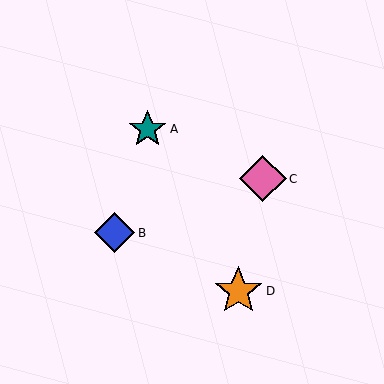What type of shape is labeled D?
Shape D is an orange star.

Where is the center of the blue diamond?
The center of the blue diamond is at (115, 233).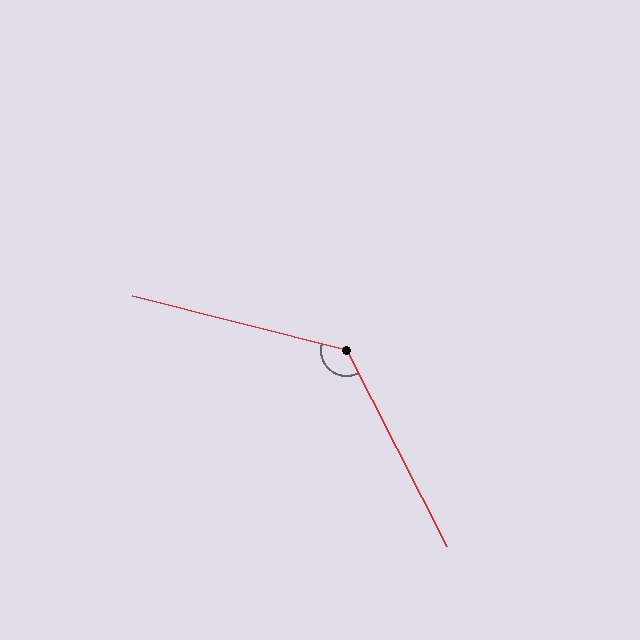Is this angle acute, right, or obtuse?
It is obtuse.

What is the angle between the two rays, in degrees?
Approximately 131 degrees.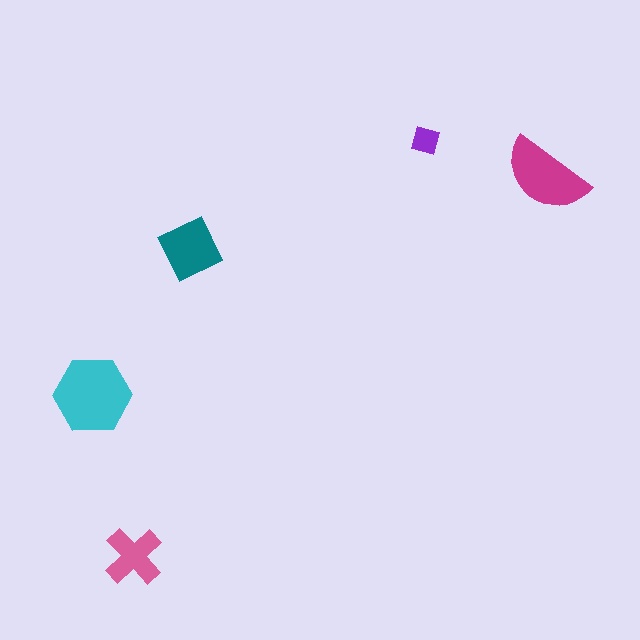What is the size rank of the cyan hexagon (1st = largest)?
1st.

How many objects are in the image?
There are 5 objects in the image.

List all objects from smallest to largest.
The purple diamond, the pink cross, the teal square, the magenta semicircle, the cyan hexagon.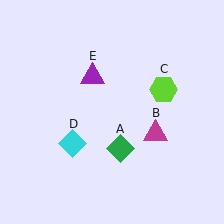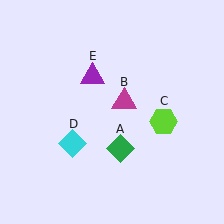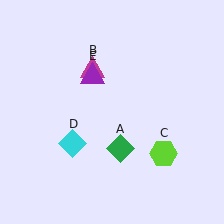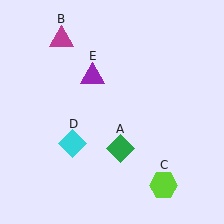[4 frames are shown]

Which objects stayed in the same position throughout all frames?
Green diamond (object A) and cyan diamond (object D) and purple triangle (object E) remained stationary.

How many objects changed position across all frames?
2 objects changed position: magenta triangle (object B), lime hexagon (object C).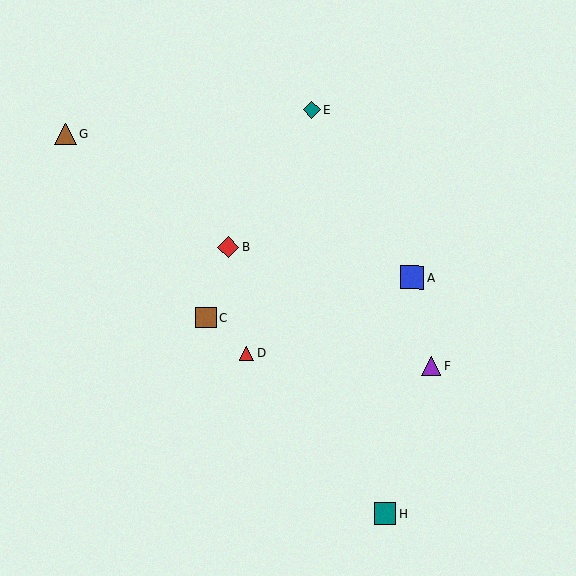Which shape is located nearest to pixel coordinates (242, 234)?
The red diamond (labeled B) at (228, 247) is nearest to that location.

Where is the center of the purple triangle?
The center of the purple triangle is at (431, 366).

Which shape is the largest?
The blue square (labeled A) is the largest.